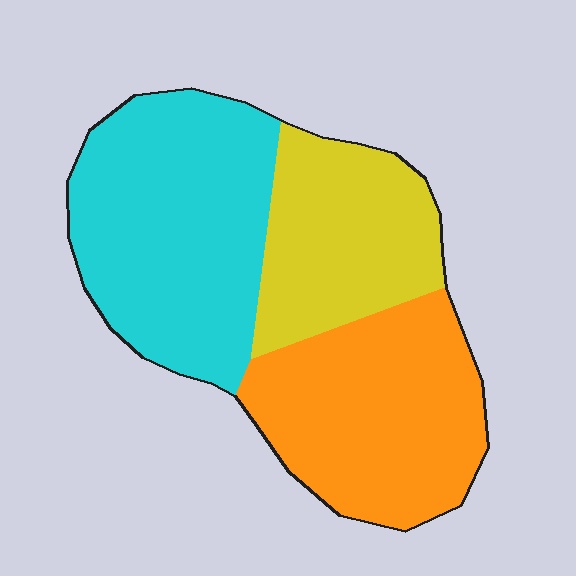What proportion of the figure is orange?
Orange takes up between a quarter and a half of the figure.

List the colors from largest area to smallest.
From largest to smallest: cyan, orange, yellow.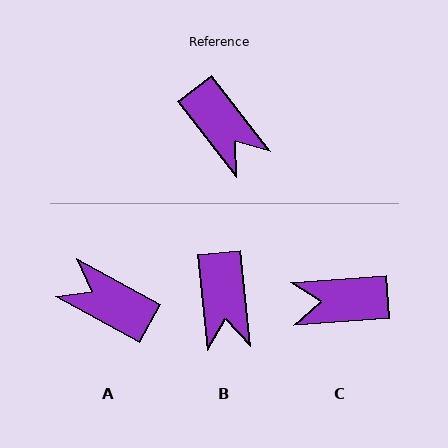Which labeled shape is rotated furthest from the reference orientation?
A, about 157 degrees away.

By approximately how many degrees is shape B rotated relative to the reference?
Approximately 32 degrees clockwise.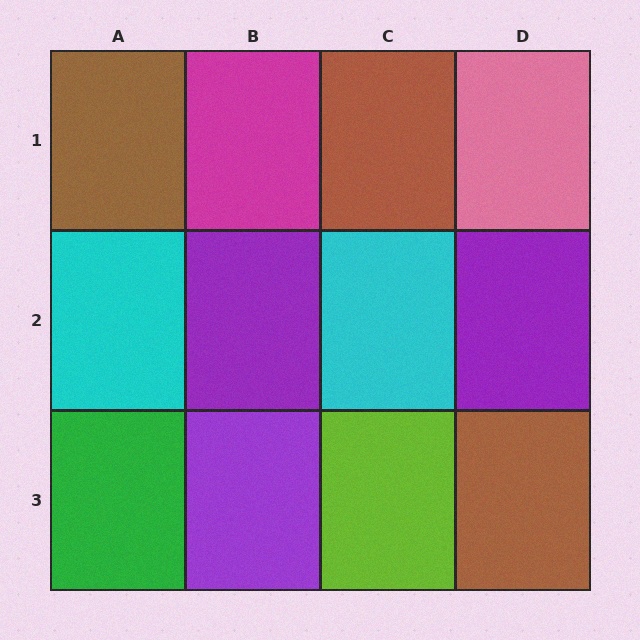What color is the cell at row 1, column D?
Pink.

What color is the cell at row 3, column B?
Purple.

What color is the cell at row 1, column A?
Brown.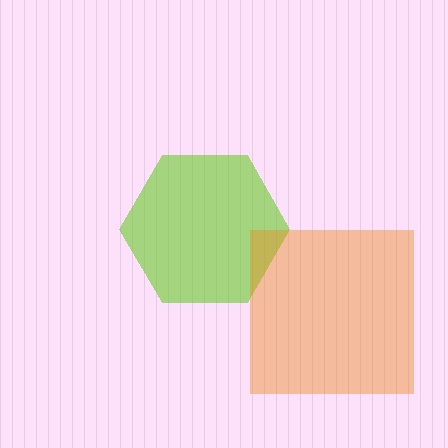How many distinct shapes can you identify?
There are 2 distinct shapes: a lime hexagon, an orange square.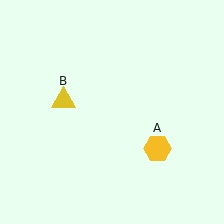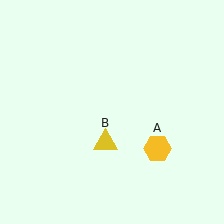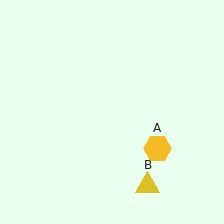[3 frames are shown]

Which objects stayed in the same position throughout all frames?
Yellow hexagon (object A) remained stationary.